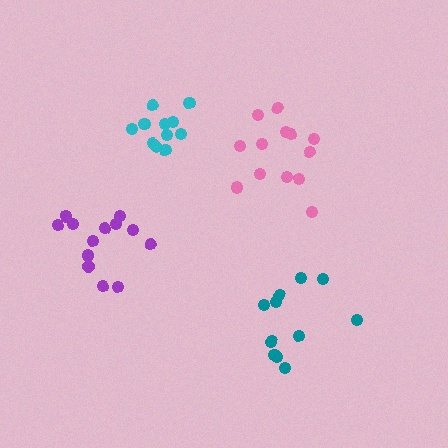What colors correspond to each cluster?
The clusters are colored: teal, purple, pink, cyan.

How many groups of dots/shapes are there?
There are 4 groups.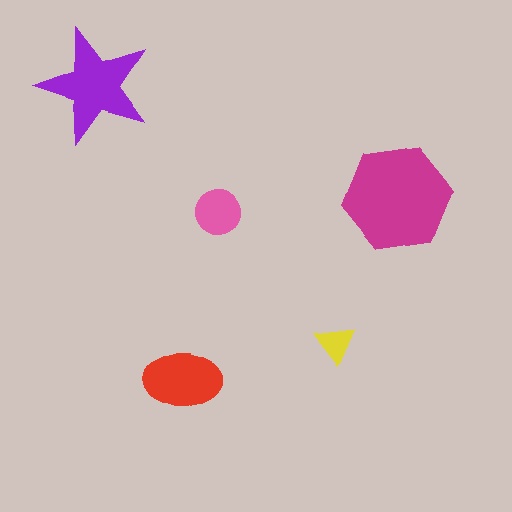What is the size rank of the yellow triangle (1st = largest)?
5th.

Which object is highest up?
The purple star is topmost.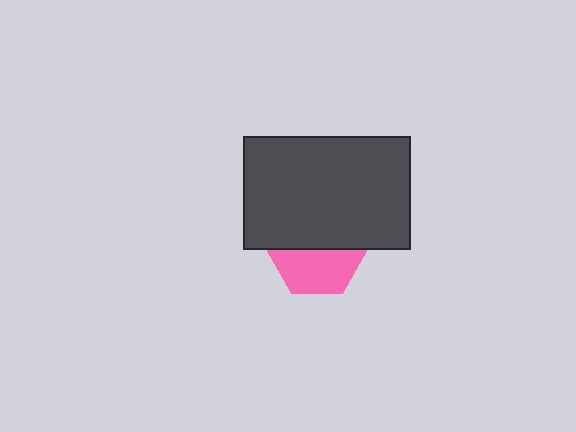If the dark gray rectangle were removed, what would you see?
You would see the complete pink hexagon.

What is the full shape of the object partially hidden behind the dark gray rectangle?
The partially hidden object is a pink hexagon.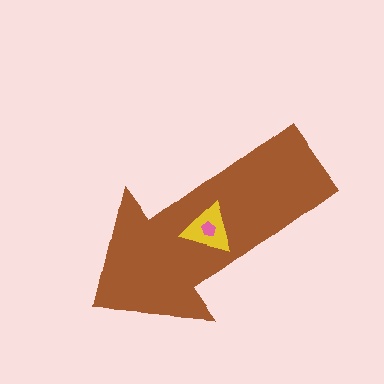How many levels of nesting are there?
3.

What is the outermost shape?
The brown arrow.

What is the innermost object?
The pink pentagon.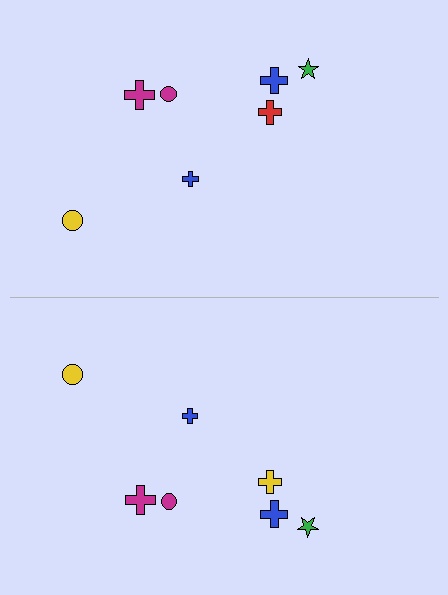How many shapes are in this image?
There are 14 shapes in this image.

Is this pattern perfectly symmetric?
No, the pattern is not perfectly symmetric. The yellow cross on the bottom side breaks the symmetry — its mirror counterpart is red.